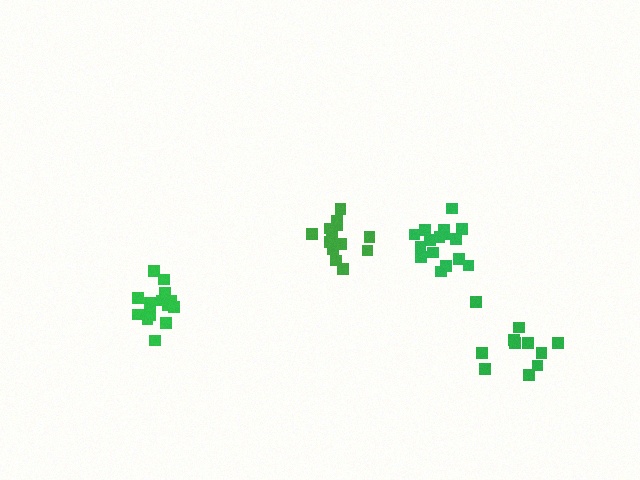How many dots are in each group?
Group 1: 15 dots, Group 2: 16 dots, Group 3: 13 dots, Group 4: 11 dots (55 total).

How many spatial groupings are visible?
There are 4 spatial groupings.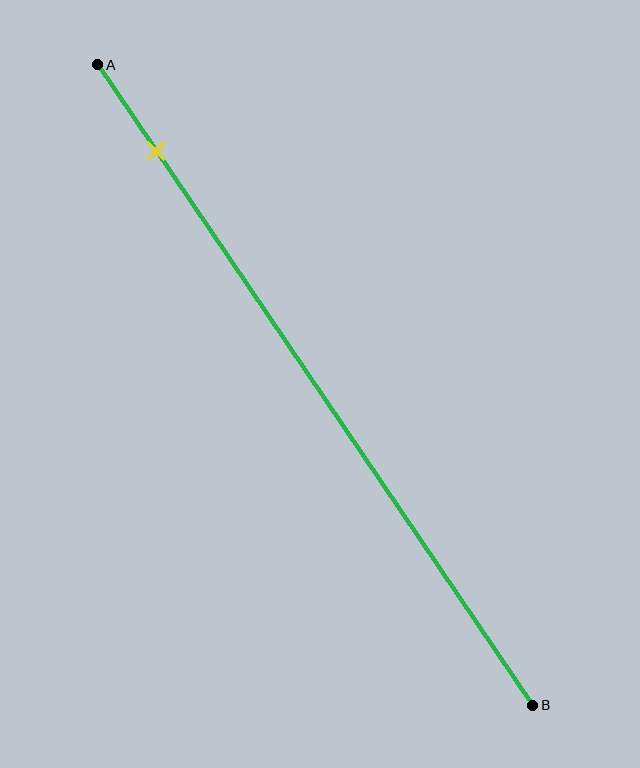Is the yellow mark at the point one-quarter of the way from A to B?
No, the mark is at about 15% from A, not at the 25% one-quarter point.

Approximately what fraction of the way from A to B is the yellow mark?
The yellow mark is approximately 15% of the way from A to B.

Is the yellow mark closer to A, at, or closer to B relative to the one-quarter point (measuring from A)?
The yellow mark is closer to point A than the one-quarter point of segment AB.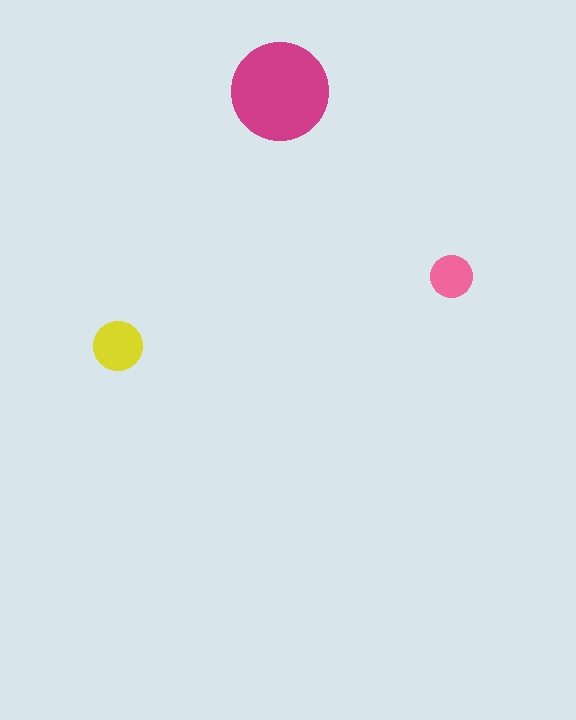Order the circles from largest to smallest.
the magenta one, the yellow one, the pink one.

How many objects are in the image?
There are 3 objects in the image.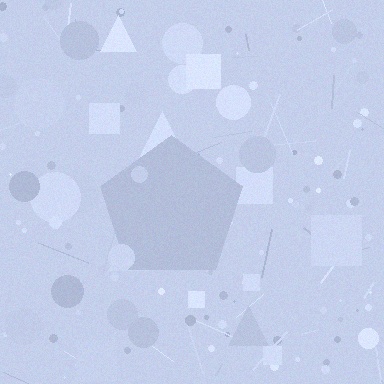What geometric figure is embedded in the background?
A pentagon is embedded in the background.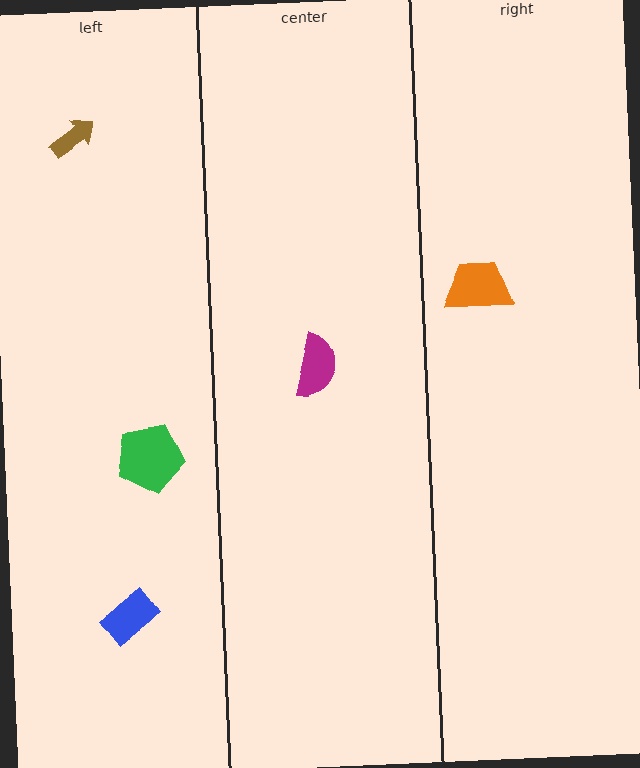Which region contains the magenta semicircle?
The center region.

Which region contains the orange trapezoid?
The right region.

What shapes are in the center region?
The magenta semicircle.